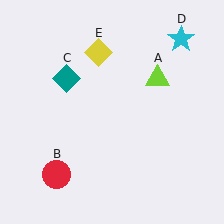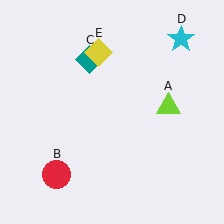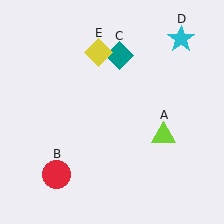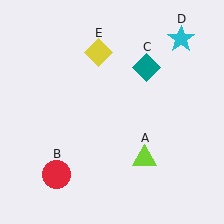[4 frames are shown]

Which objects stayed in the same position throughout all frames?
Red circle (object B) and cyan star (object D) and yellow diamond (object E) remained stationary.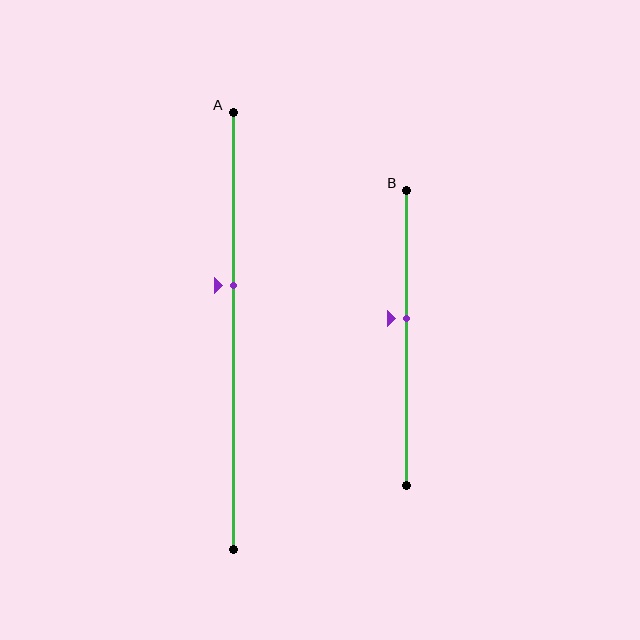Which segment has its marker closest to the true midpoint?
Segment B has its marker closest to the true midpoint.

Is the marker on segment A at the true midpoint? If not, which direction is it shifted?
No, the marker on segment A is shifted upward by about 11% of the segment length.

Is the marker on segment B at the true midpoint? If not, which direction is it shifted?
No, the marker on segment B is shifted upward by about 6% of the segment length.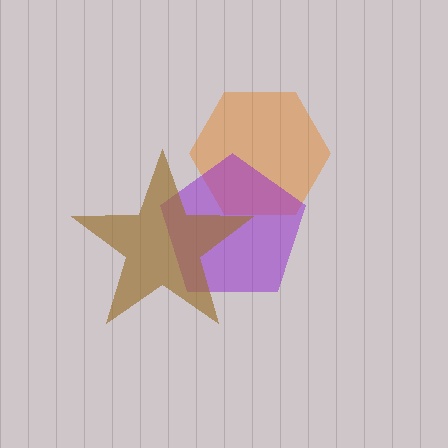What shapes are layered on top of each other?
The layered shapes are: an orange hexagon, a purple pentagon, a brown star.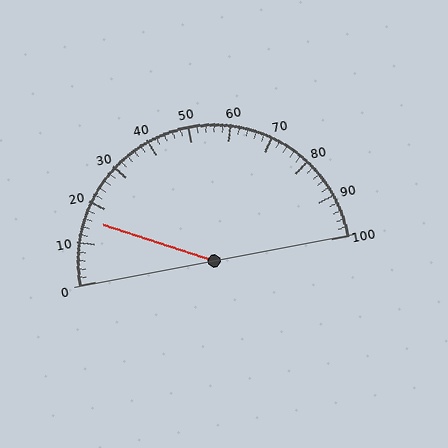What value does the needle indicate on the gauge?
The needle indicates approximately 16.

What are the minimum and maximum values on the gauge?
The gauge ranges from 0 to 100.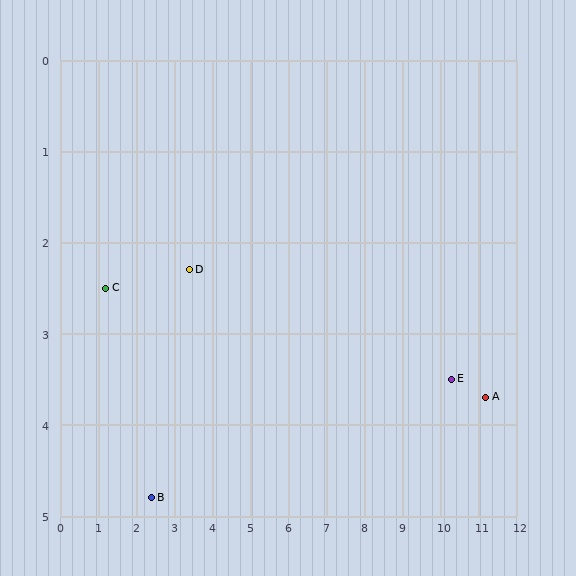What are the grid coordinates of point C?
Point C is at approximately (1.2, 2.5).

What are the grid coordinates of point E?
Point E is at approximately (10.3, 3.5).